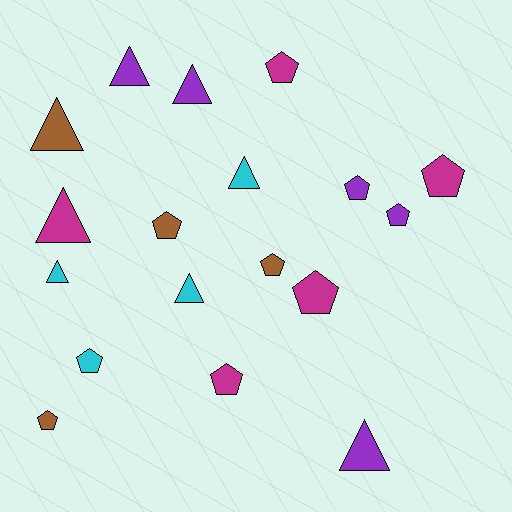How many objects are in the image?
There are 18 objects.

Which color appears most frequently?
Magenta, with 5 objects.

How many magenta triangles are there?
There is 1 magenta triangle.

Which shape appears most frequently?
Pentagon, with 10 objects.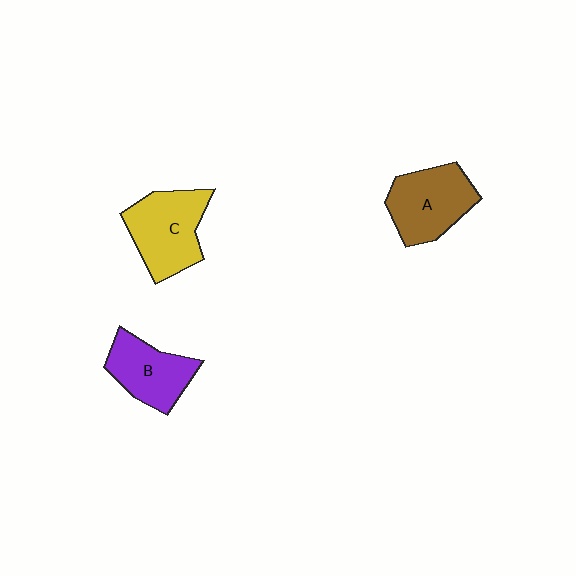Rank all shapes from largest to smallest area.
From largest to smallest: C (yellow), A (brown), B (purple).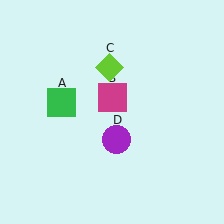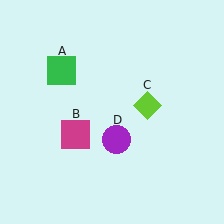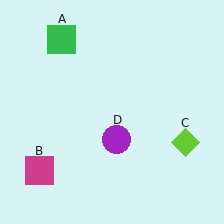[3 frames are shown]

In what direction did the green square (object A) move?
The green square (object A) moved up.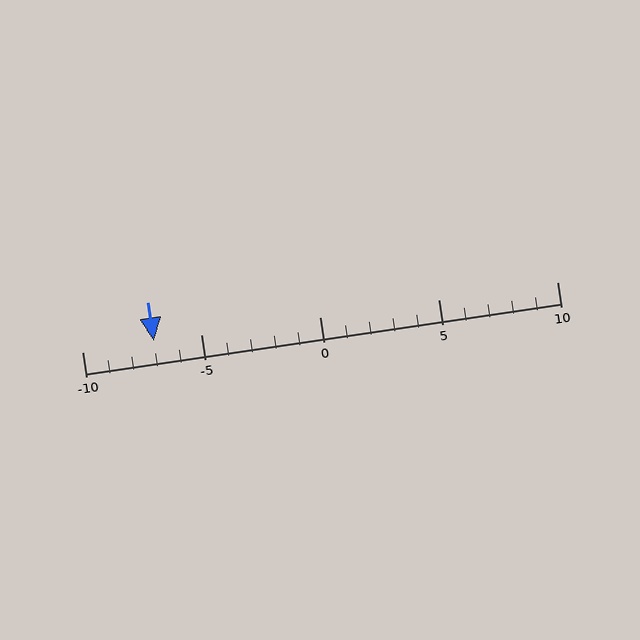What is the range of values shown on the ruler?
The ruler shows values from -10 to 10.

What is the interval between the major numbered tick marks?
The major tick marks are spaced 5 units apart.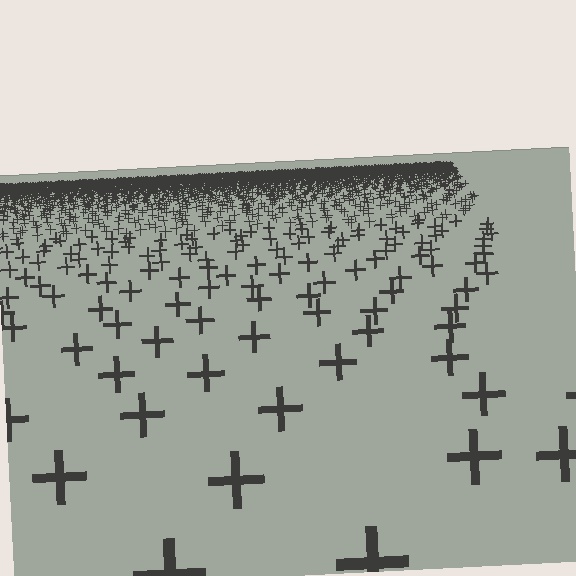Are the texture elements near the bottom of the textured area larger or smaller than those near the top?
Larger. Near the bottom, elements are closer to the viewer and appear at a bigger on-screen size.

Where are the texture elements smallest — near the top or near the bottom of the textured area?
Near the top.